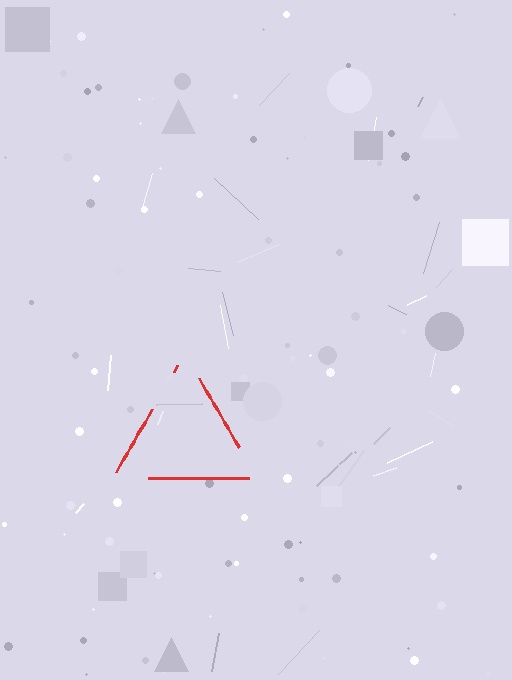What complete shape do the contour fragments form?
The contour fragments form a triangle.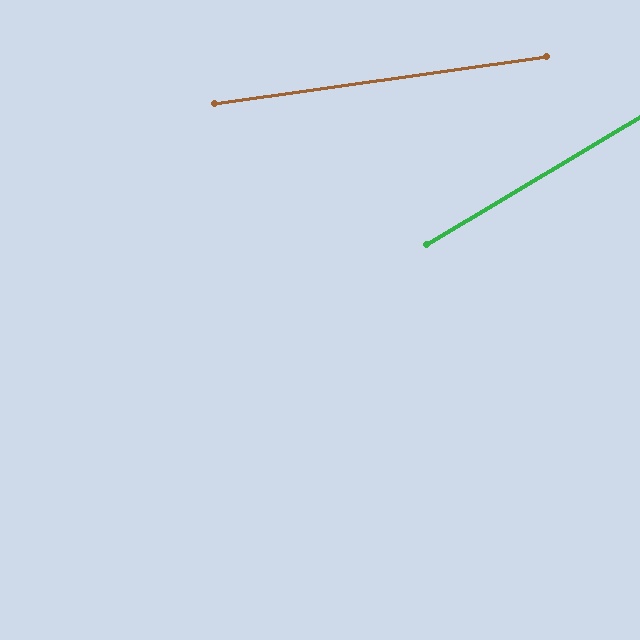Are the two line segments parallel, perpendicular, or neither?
Neither parallel nor perpendicular — they differ by about 23°.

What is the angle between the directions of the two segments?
Approximately 23 degrees.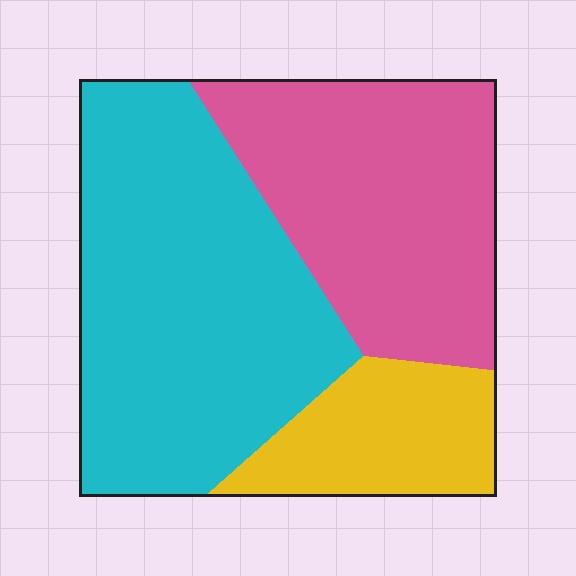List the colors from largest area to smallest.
From largest to smallest: cyan, pink, yellow.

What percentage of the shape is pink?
Pink takes up between a quarter and a half of the shape.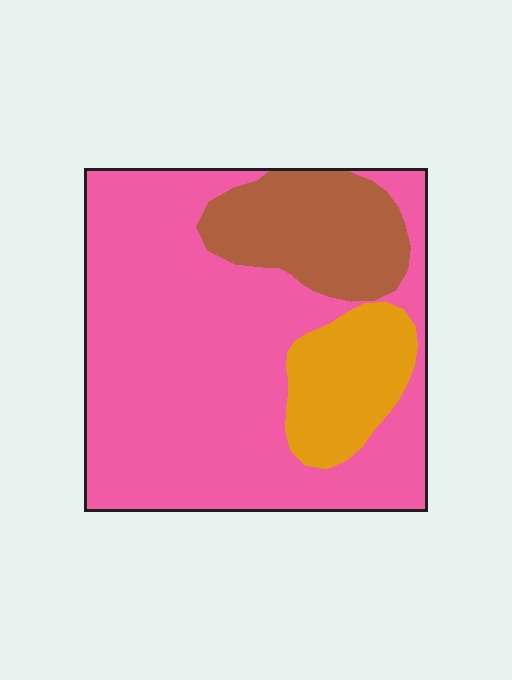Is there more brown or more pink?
Pink.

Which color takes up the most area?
Pink, at roughly 70%.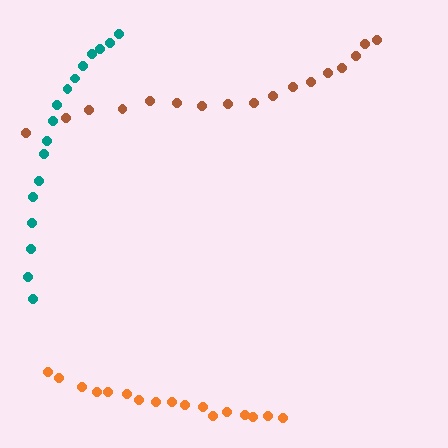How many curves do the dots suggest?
There are 3 distinct paths.